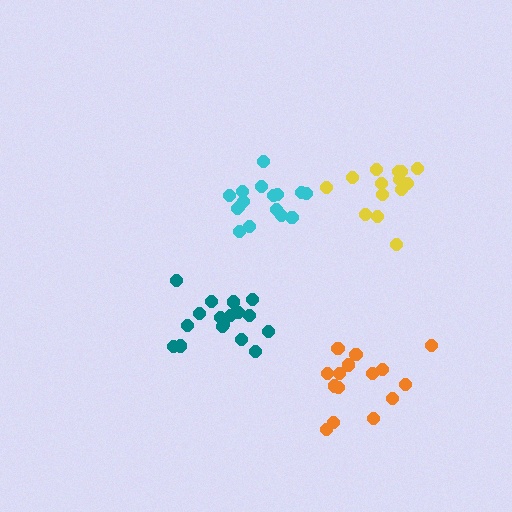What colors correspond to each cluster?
The clusters are colored: cyan, orange, yellow, teal.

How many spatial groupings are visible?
There are 4 spatial groupings.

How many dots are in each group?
Group 1: 16 dots, Group 2: 15 dots, Group 3: 14 dots, Group 4: 17 dots (62 total).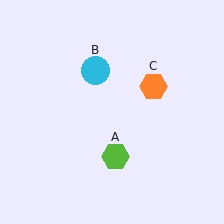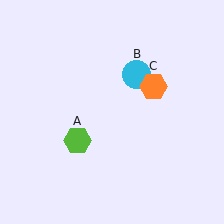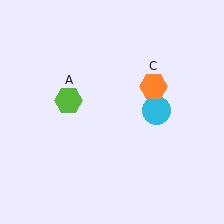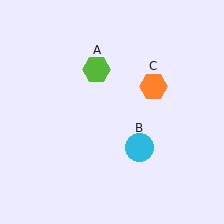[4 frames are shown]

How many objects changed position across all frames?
2 objects changed position: lime hexagon (object A), cyan circle (object B).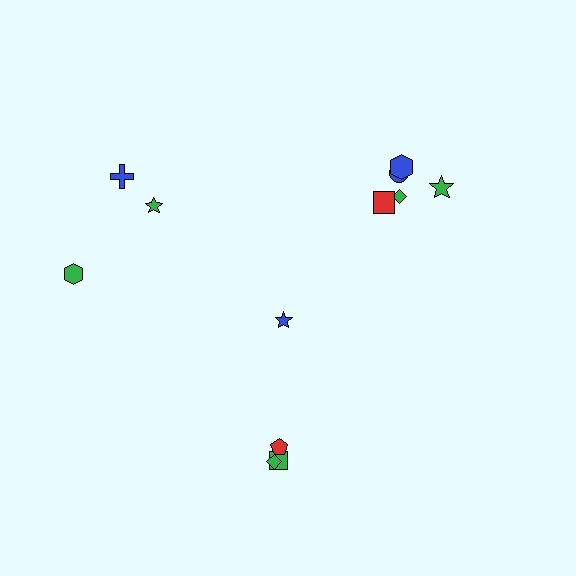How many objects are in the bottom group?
There are 4 objects.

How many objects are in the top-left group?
There are 3 objects.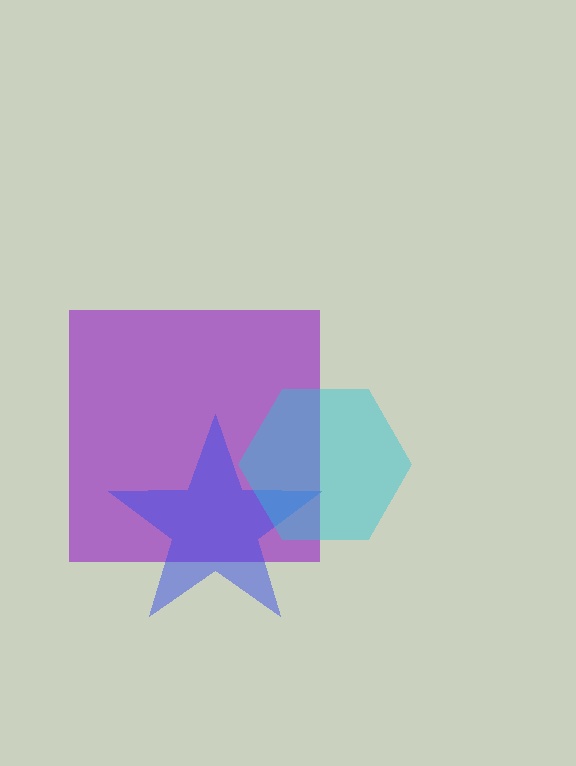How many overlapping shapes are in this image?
There are 3 overlapping shapes in the image.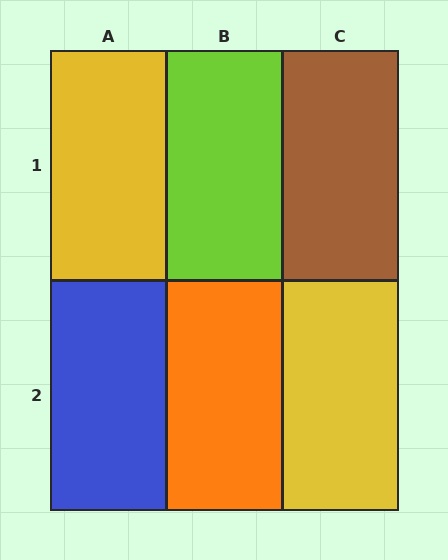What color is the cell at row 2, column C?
Yellow.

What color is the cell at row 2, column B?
Orange.